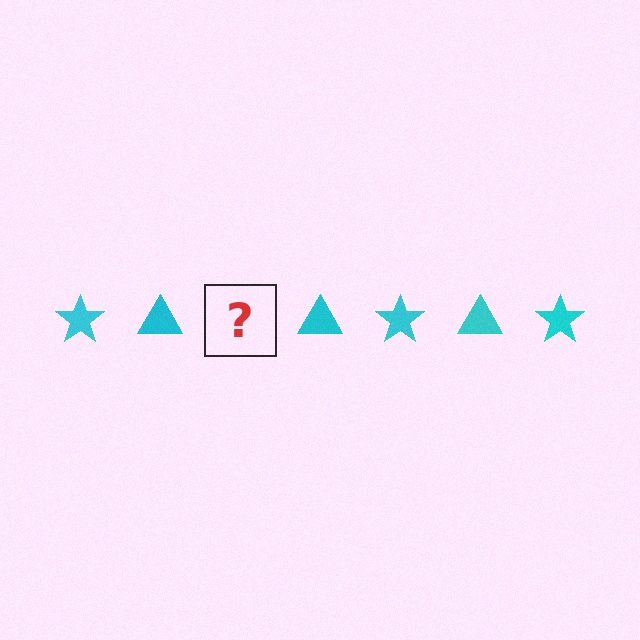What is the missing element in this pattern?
The missing element is a cyan star.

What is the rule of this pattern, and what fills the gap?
The rule is that the pattern cycles through star, triangle shapes in cyan. The gap should be filled with a cyan star.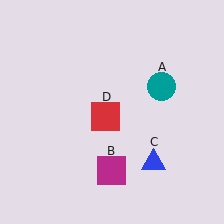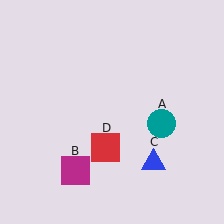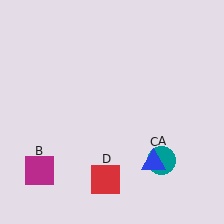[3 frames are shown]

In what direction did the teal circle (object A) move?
The teal circle (object A) moved down.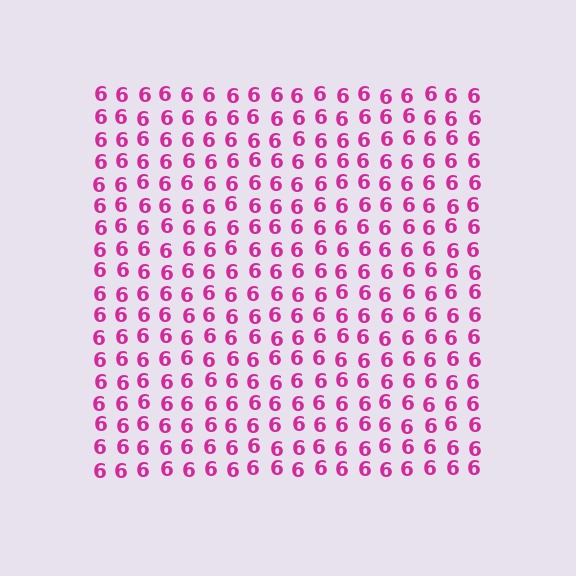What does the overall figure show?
The overall figure shows a square.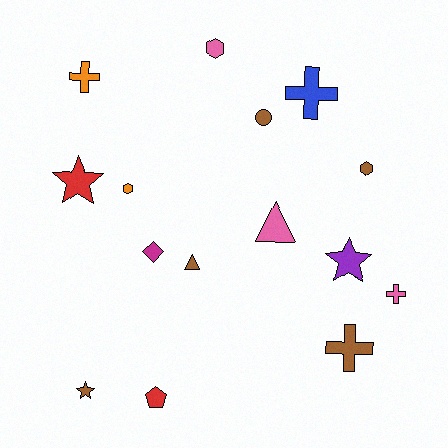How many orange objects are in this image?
There are 2 orange objects.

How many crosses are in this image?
There are 4 crosses.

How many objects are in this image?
There are 15 objects.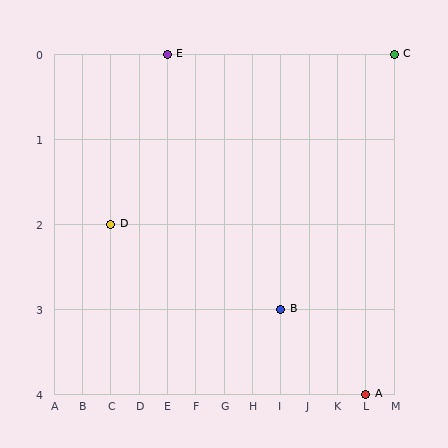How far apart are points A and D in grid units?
Points A and D are 9 columns and 2 rows apart (about 9.2 grid units diagonally).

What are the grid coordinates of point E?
Point E is at grid coordinates (E, 0).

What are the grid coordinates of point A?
Point A is at grid coordinates (L, 4).